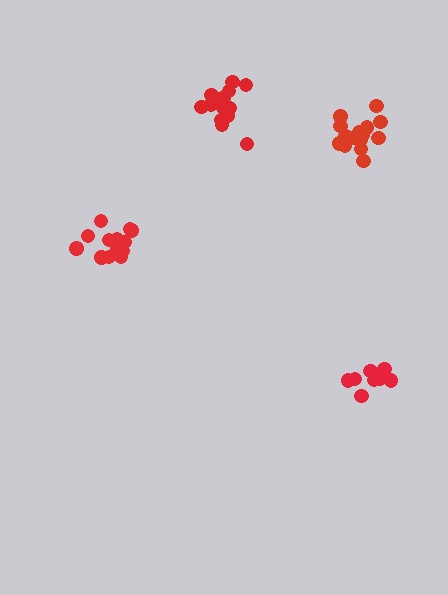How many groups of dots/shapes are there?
There are 4 groups.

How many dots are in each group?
Group 1: 10 dots, Group 2: 14 dots, Group 3: 14 dots, Group 4: 16 dots (54 total).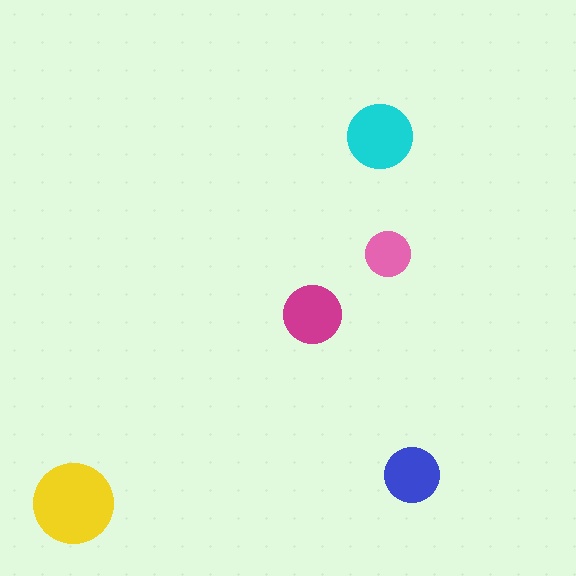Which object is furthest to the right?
The blue circle is rightmost.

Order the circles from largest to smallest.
the yellow one, the cyan one, the magenta one, the blue one, the pink one.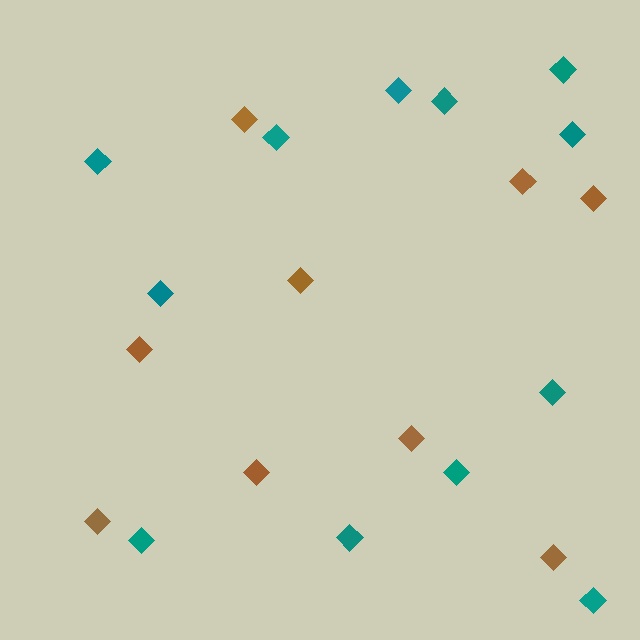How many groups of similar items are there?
There are 2 groups: one group of brown diamonds (9) and one group of teal diamonds (12).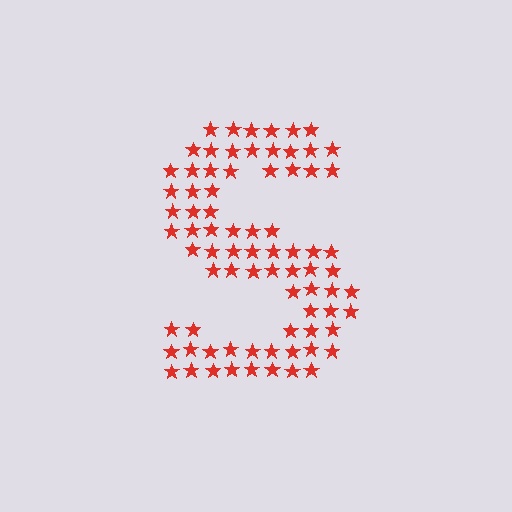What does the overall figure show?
The overall figure shows the letter S.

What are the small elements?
The small elements are stars.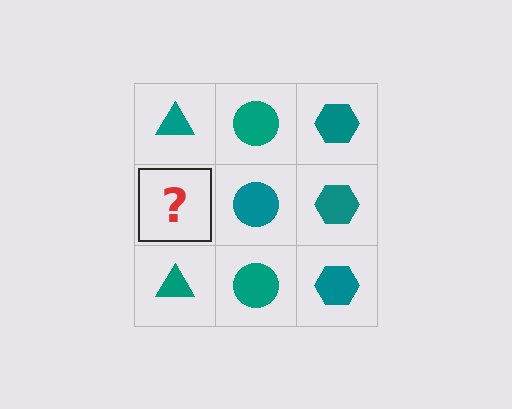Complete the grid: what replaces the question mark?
The question mark should be replaced with a teal triangle.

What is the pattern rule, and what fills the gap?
The rule is that each column has a consistent shape. The gap should be filled with a teal triangle.